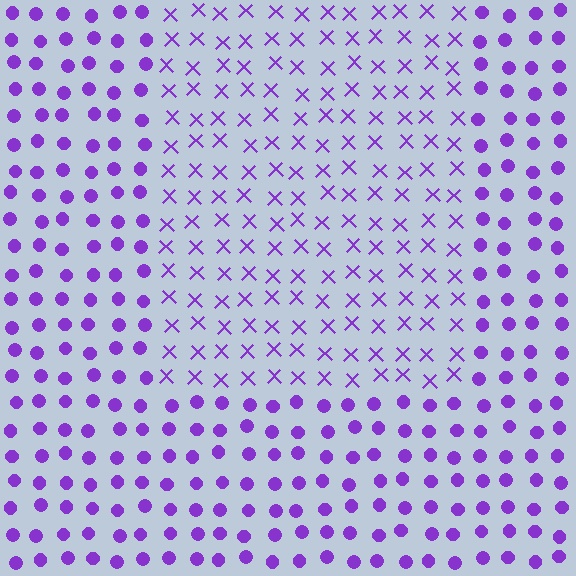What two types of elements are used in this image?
The image uses X marks inside the rectangle region and circles outside it.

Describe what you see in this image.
The image is filled with small purple elements arranged in a uniform grid. A rectangle-shaped region contains X marks, while the surrounding area contains circles. The boundary is defined purely by the change in element shape.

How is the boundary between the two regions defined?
The boundary is defined by a change in element shape: X marks inside vs. circles outside. All elements share the same color and spacing.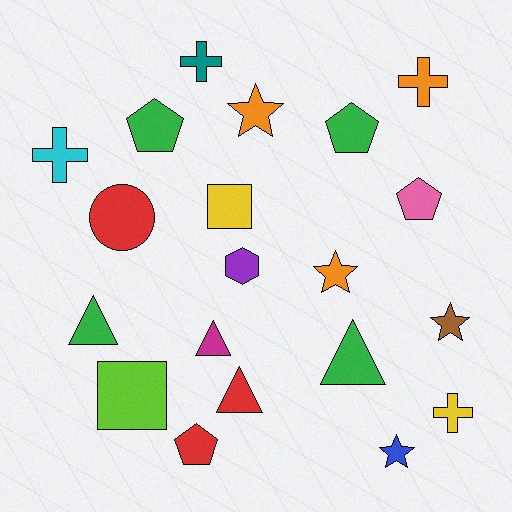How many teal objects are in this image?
There is 1 teal object.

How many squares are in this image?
There are 2 squares.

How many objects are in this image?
There are 20 objects.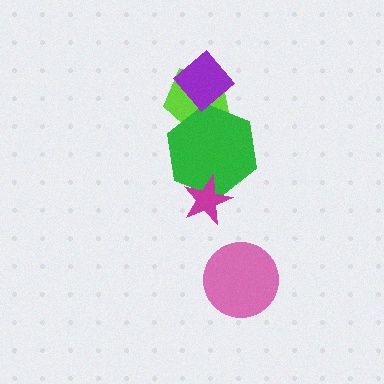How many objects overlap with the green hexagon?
3 objects overlap with the green hexagon.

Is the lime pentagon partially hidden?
Yes, it is partially covered by another shape.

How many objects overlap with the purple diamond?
2 objects overlap with the purple diamond.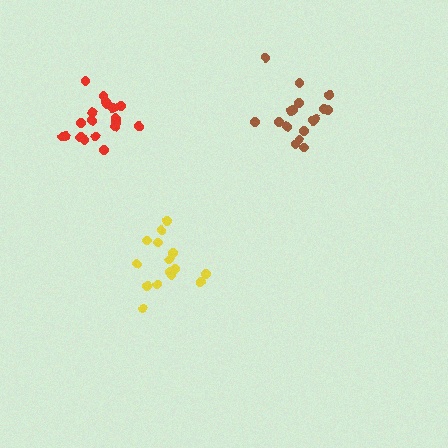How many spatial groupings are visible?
There are 3 spatial groupings.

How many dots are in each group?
Group 1: 15 dots, Group 2: 19 dots, Group 3: 17 dots (51 total).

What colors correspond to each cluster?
The clusters are colored: yellow, red, brown.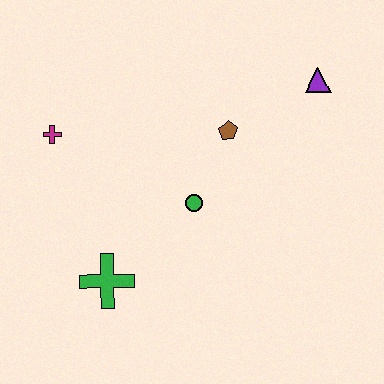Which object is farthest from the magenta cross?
The purple triangle is farthest from the magenta cross.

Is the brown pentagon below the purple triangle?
Yes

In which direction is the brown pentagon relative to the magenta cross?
The brown pentagon is to the right of the magenta cross.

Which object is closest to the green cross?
The green circle is closest to the green cross.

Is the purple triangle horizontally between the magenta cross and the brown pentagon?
No